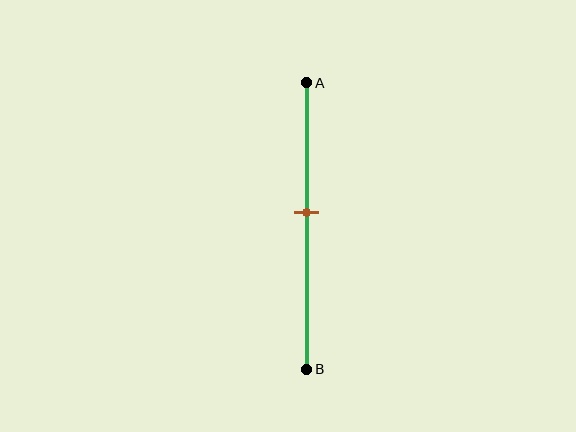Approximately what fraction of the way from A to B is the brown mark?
The brown mark is approximately 45% of the way from A to B.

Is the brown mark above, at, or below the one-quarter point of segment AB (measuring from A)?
The brown mark is below the one-quarter point of segment AB.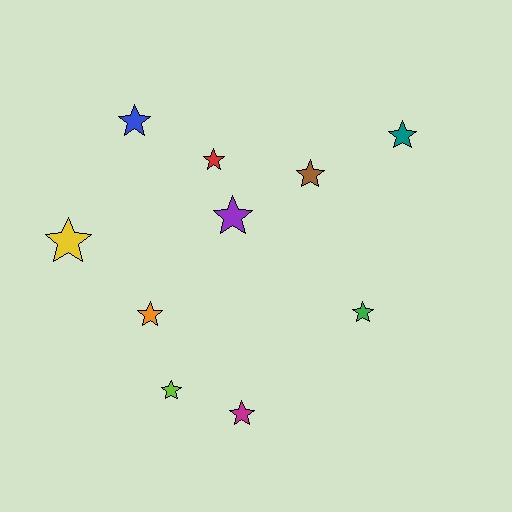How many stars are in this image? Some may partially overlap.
There are 10 stars.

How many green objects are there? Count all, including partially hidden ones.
There is 1 green object.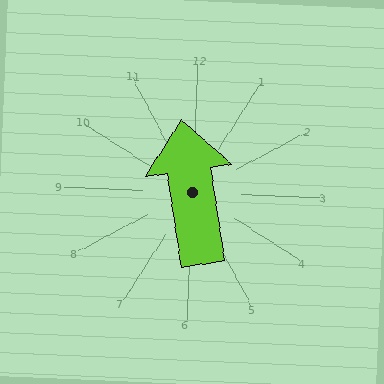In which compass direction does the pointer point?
North.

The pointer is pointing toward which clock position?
Roughly 12 o'clock.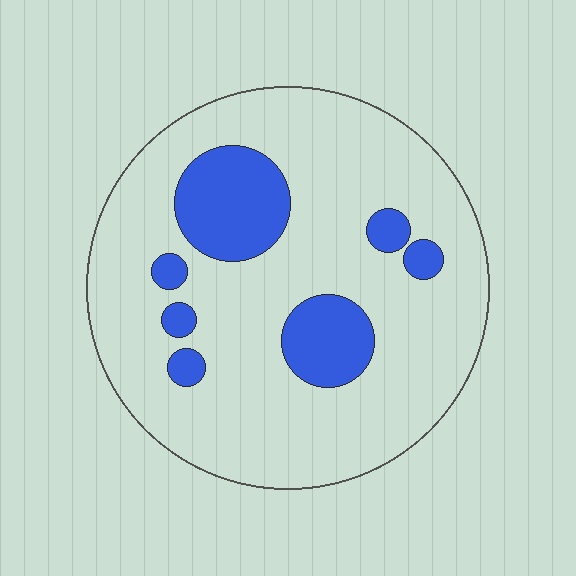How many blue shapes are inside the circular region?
7.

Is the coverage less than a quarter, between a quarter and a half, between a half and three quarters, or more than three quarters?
Less than a quarter.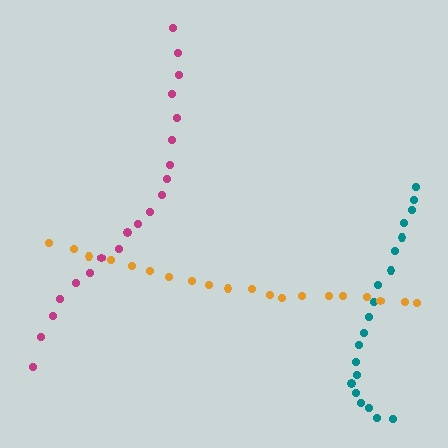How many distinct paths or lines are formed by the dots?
There are 3 distinct paths.